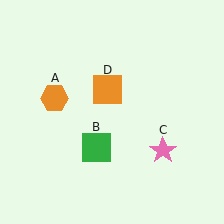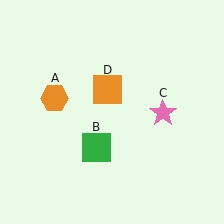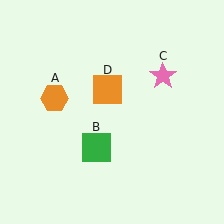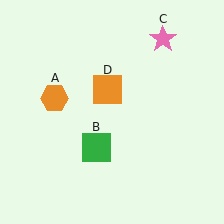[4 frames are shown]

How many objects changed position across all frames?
1 object changed position: pink star (object C).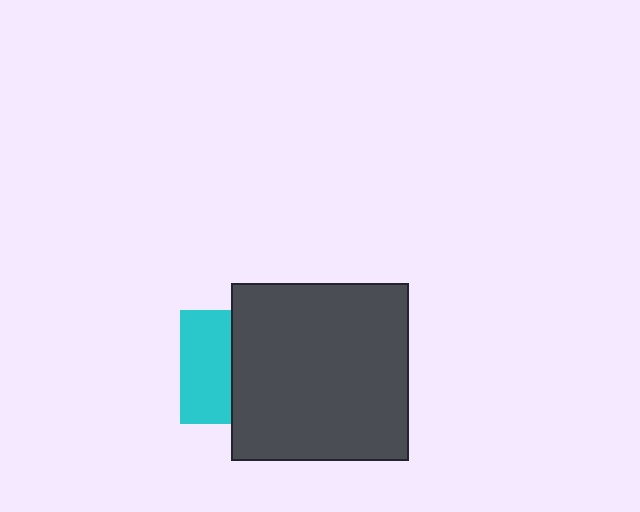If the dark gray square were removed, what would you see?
You would see the complete cyan square.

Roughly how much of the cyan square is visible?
About half of it is visible (roughly 46%).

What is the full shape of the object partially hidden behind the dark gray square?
The partially hidden object is a cyan square.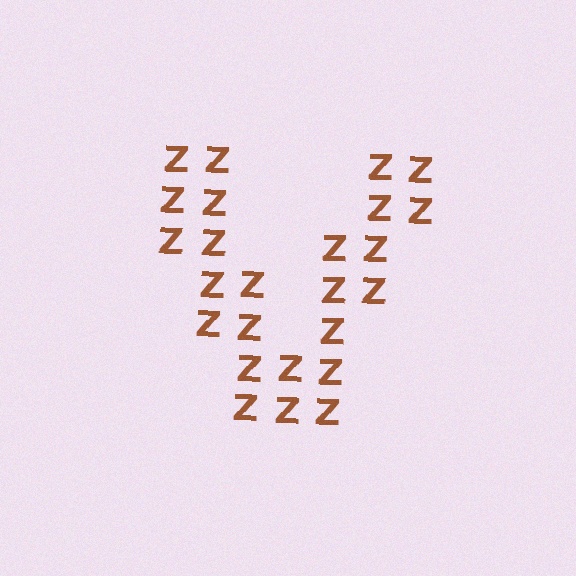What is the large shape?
The large shape is the letter V.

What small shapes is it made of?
It is made of small letter Z's.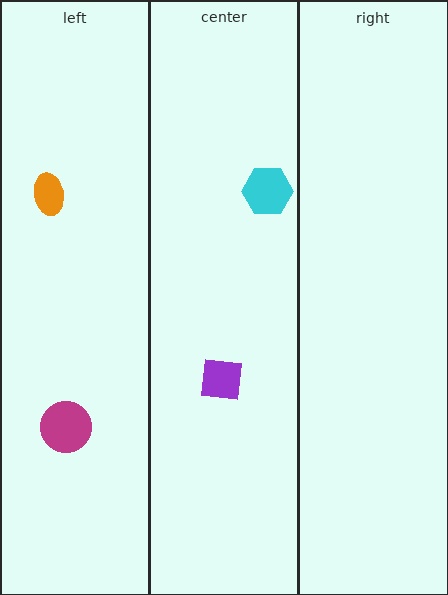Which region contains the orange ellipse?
The left region.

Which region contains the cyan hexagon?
The center region.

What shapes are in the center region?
The purple square, the cyan hexagon.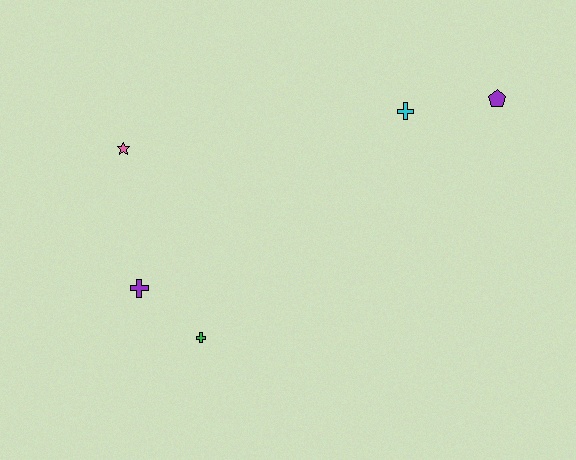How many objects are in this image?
There are 5 objects.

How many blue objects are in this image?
There are no blue objects.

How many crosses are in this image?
There are 3 crosses.